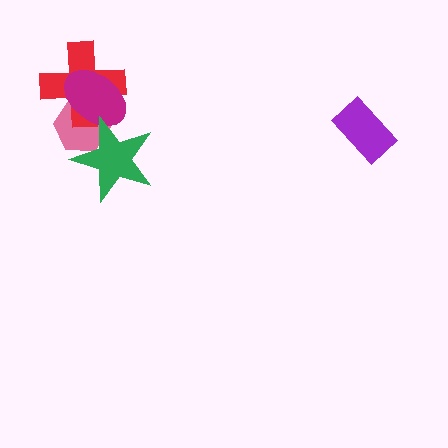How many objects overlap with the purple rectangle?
0 objects overlap with the purple rectangle.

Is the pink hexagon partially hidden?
Yes, it is partially covered by another shape.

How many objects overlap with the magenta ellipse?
3 objects overlap with the magenta ellipse.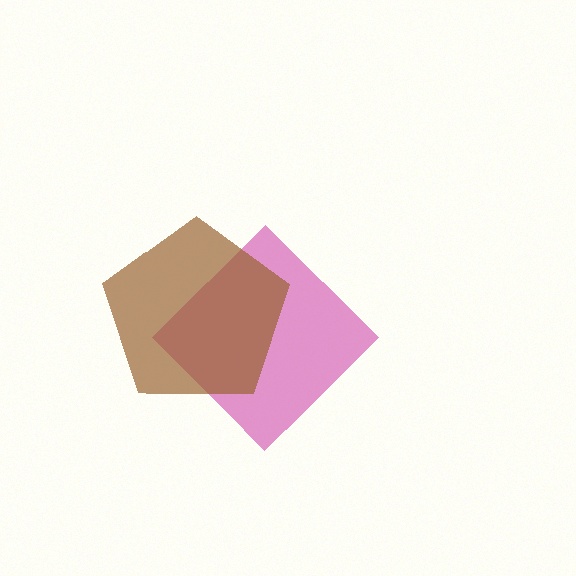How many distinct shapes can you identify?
There are 2 distinct shapes: a magenta diamond, a brown pentagon.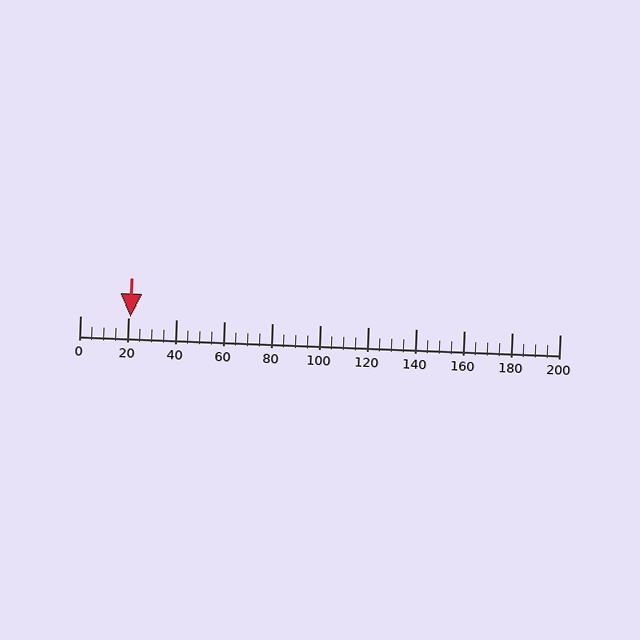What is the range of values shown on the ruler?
The ruler shows values from 0 to 200.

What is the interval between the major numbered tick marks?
The major tick marks are spaced 20 units apart.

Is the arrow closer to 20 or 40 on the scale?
The arrow is closer to 20.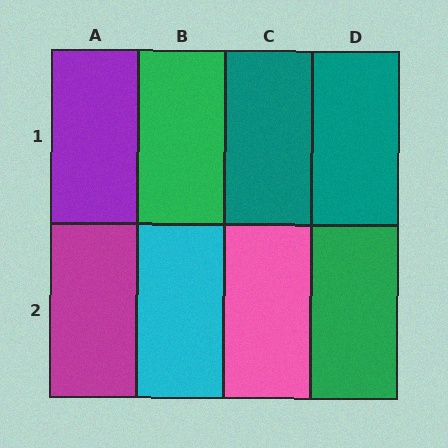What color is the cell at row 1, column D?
Teal.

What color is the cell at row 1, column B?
Green.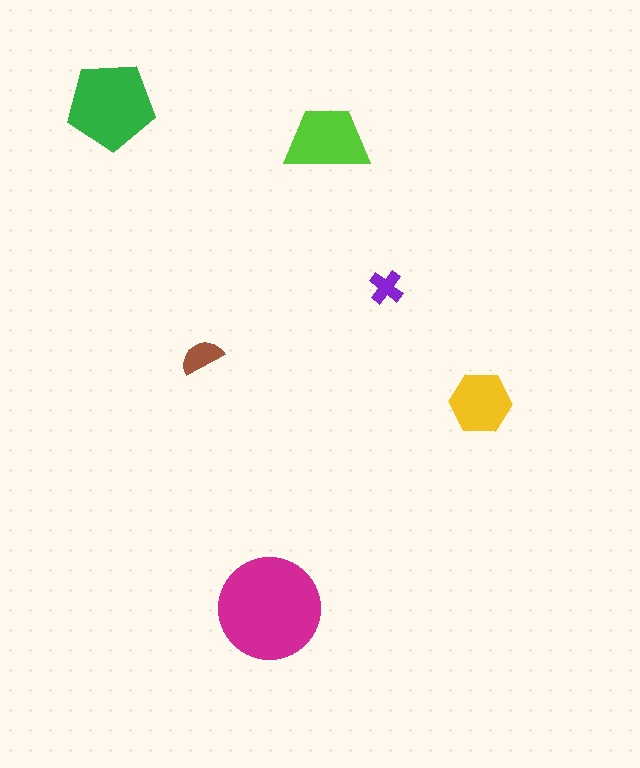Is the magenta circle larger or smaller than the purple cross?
Larger.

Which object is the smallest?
The purple cross.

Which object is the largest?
The magenta circle.